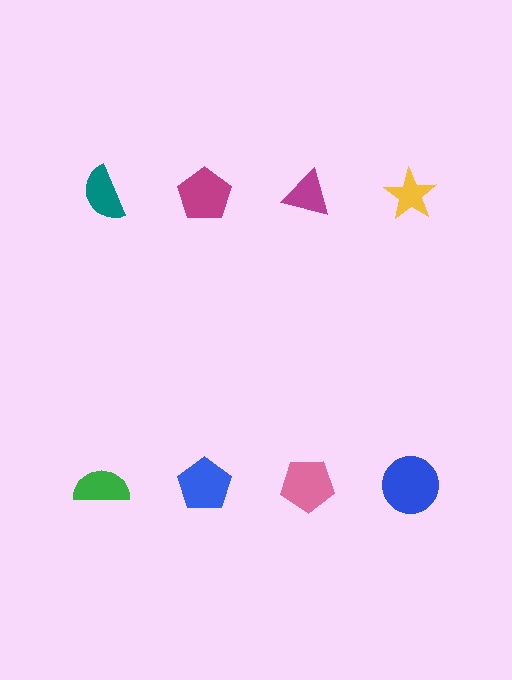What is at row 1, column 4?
A yellow star.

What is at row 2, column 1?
A green semicircle.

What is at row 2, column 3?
A pink pentagon.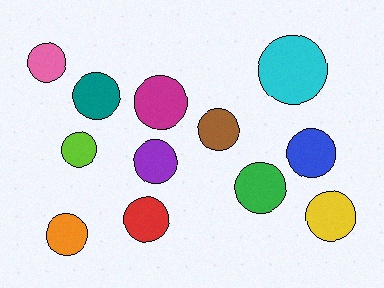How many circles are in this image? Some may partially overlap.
There are 12 circles.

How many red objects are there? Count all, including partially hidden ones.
There is 1 red object.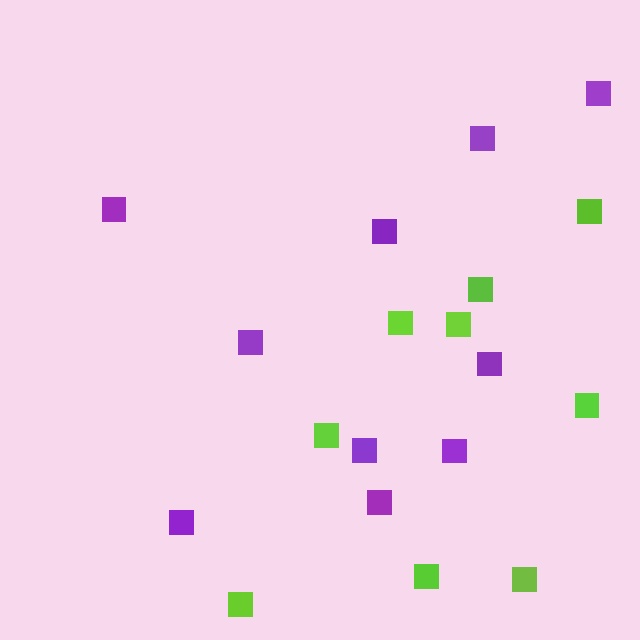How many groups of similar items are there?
There are 2 groups: one group of purple squares (10) and one group of lime squares (9).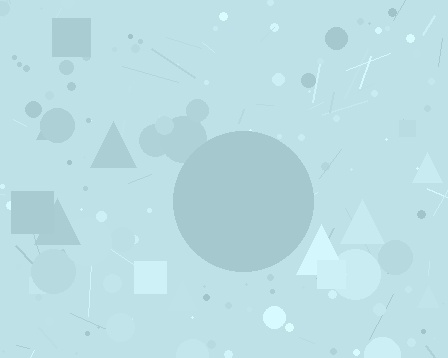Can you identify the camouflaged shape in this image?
The camouflaged shape is a circle.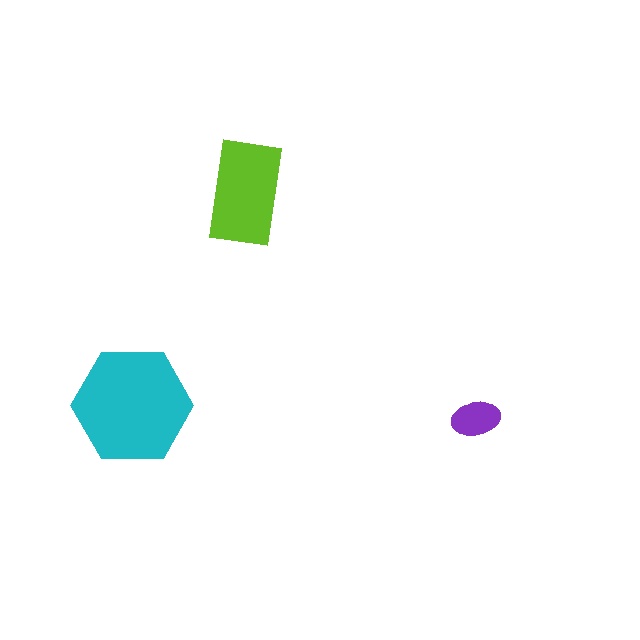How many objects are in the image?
There are 3 objects in the image.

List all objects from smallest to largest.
The purple ellipse, the lime rectangle, the cyan hexagon.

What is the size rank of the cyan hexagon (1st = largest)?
1st.